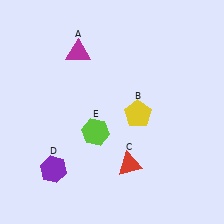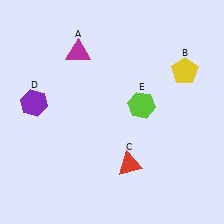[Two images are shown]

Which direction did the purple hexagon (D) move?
The purple hexagon (D) moved up.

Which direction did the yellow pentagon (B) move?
The yellow pentagon (B) moved right.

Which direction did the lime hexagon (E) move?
The lime hexagon (E) moved right.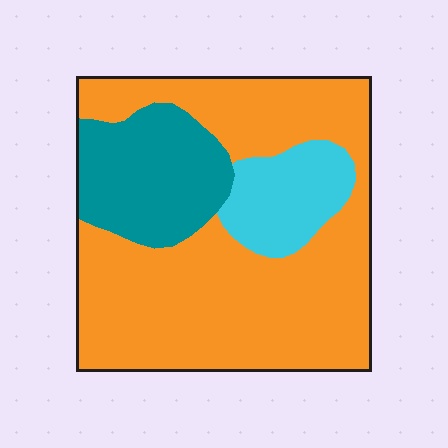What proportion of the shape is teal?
Teal covers 20% of the shape.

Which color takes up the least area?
Cyan, at roughly 15%.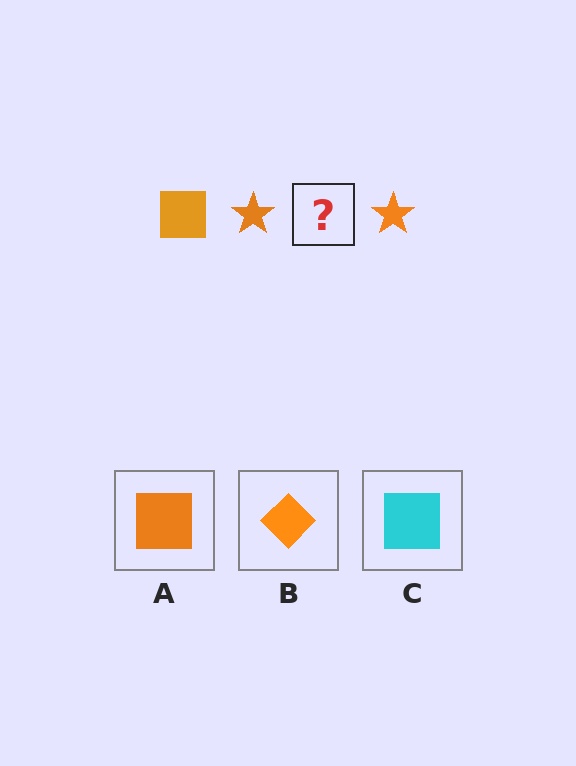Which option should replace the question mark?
Option A.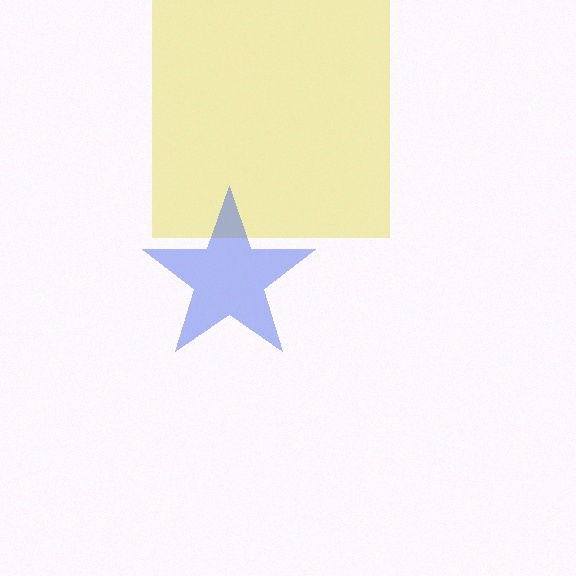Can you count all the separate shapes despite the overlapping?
Yes, there are 2 separate shapes.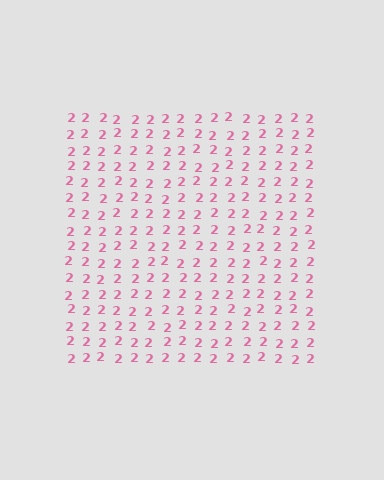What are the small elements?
The small elements are digit 2's.